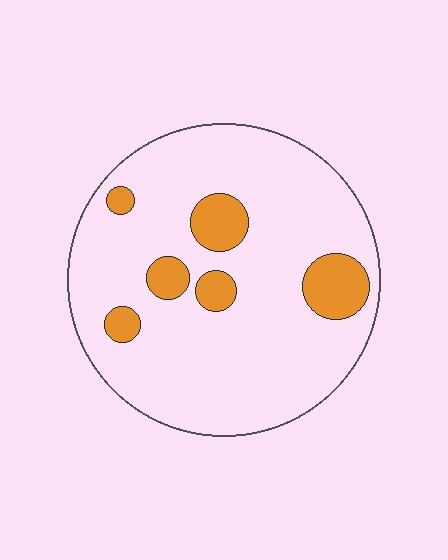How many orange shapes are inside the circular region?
6.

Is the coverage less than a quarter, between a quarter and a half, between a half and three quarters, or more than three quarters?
Less than a quarter.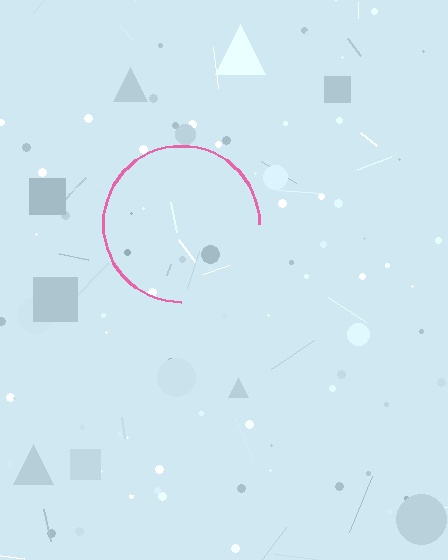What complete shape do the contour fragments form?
The contour fragments form a circle.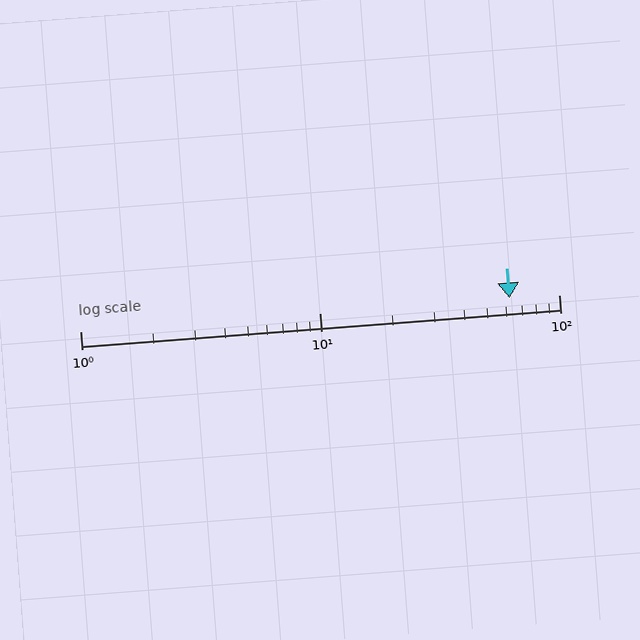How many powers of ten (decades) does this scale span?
The scale spans 2 decades, from 1 to 100.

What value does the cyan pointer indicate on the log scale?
The pointer indicates approximately 62.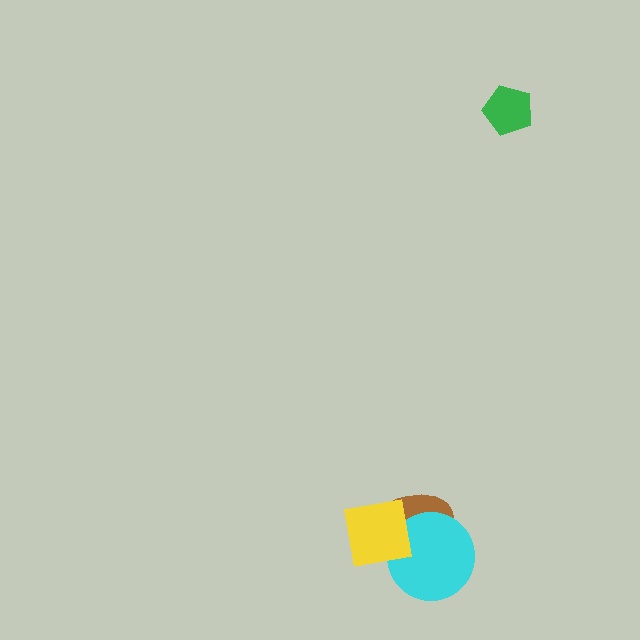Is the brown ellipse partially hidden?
Yes, it is partially covered by another shape.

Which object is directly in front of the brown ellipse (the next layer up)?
The cyan circle is directly in front of the brown ellipse.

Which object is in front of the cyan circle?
The yellow square is in front of the cyan circle.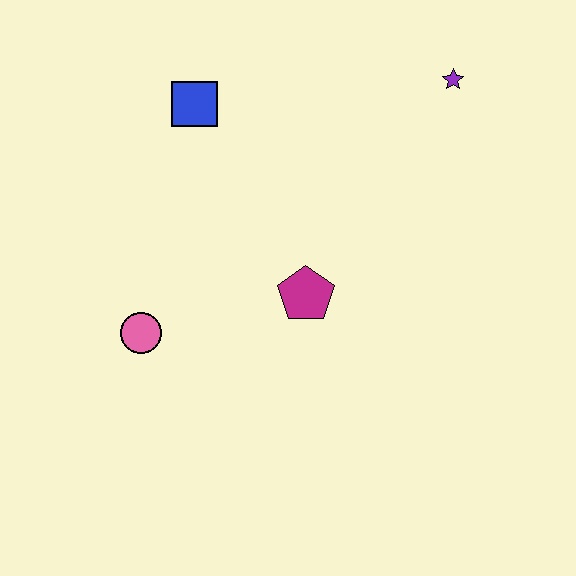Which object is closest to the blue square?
The magenta pentagon is closest to the blue square.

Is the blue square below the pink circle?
No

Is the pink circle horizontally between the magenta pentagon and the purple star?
No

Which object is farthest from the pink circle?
The purple star is farthest from the pink circle.